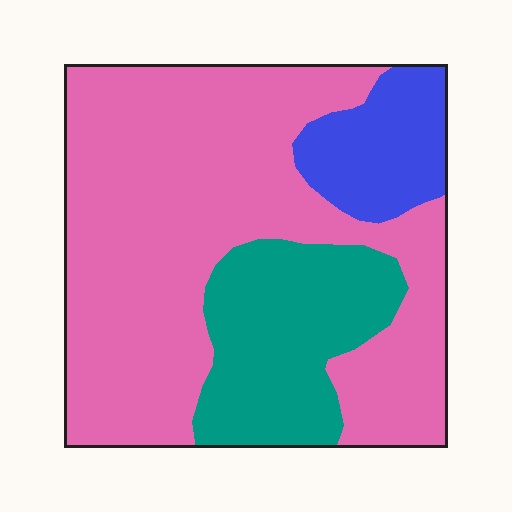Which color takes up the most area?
Pink, at roughly 65%.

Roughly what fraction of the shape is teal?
Teal takes up less than a quarter of the shape.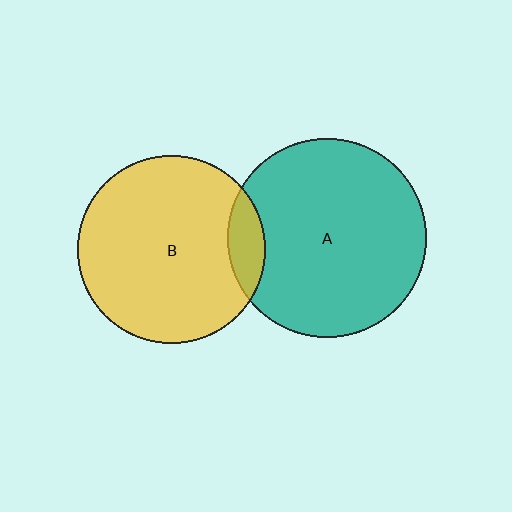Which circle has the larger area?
Circle A (teal).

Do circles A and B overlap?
Yes.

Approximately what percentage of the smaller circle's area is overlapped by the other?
Approximately 10%.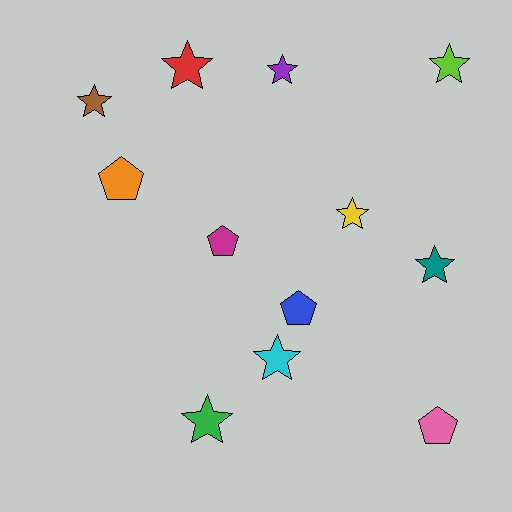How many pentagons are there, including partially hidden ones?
There are 4 pentagons.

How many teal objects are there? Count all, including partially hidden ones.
There is 1 teal object.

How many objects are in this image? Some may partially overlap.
There are 12 objects.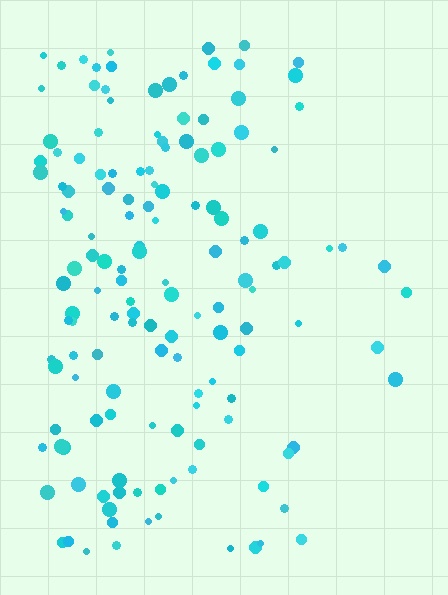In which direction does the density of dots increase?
From right to left, with the left side densest.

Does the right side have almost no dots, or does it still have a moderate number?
Still a moderate number, just noticeably fewer than the left.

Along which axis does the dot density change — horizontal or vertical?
Horizontal.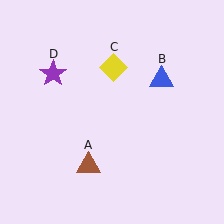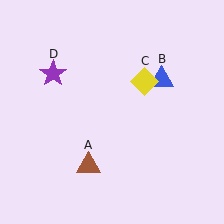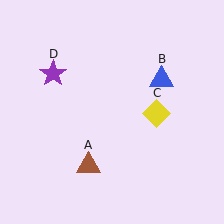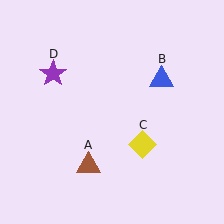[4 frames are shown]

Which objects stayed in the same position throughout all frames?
Brown triangle (object A) and blue triangle (object B) and purple star (object D) remained stationary.